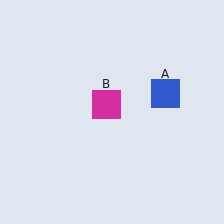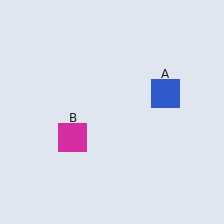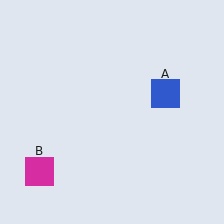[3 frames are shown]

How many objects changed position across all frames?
1 object changed position: magenta square (object B).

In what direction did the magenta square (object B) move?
The magenta square (object B) moved down and to the left.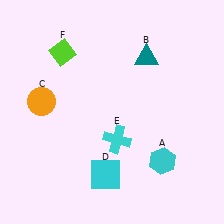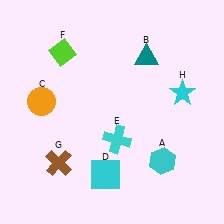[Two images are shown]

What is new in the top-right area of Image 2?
A cyan star (H) was added in the top-right area of Image 2.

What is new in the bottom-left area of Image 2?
A brown cross (G) was added in the bottom-left area of Image 2.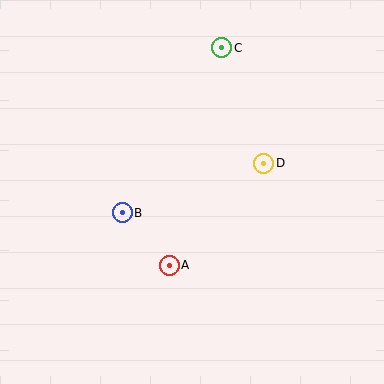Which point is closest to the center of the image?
Point B at (122, 213) is closest to the center.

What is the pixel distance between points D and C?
The distance between D and C is 123 pixels.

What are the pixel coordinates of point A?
Point A is at (169, 265).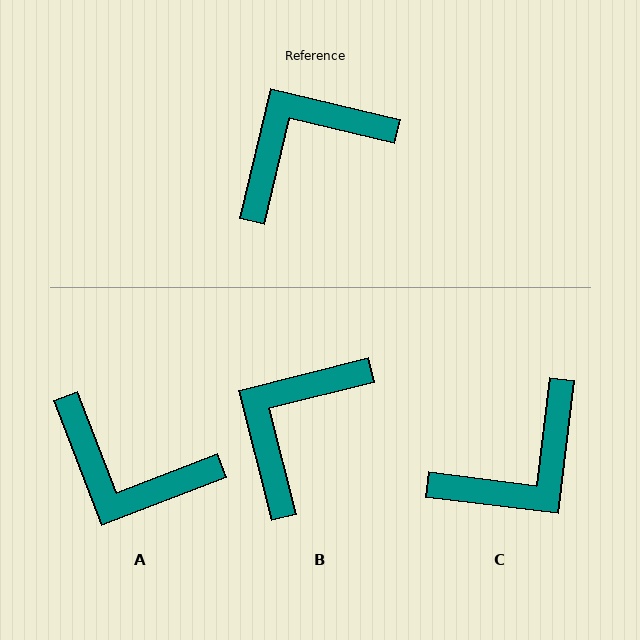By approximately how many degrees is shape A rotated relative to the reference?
Approximately 124 degrees counter-clockwise.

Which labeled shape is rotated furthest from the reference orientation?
C, about 174 degrees away.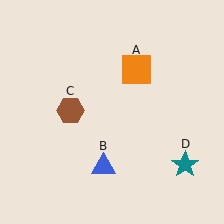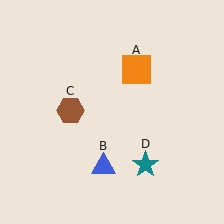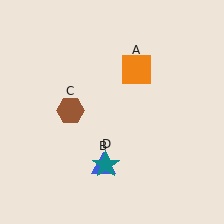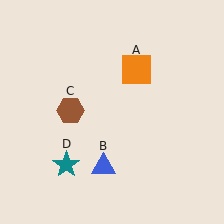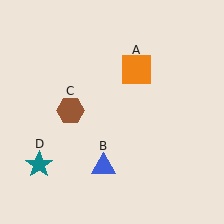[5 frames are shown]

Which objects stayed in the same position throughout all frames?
Orange square (object A) and blue triangle (object B) and brown hexagon (object C) remained stationary.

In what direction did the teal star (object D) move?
The teal star (object D) moved left.